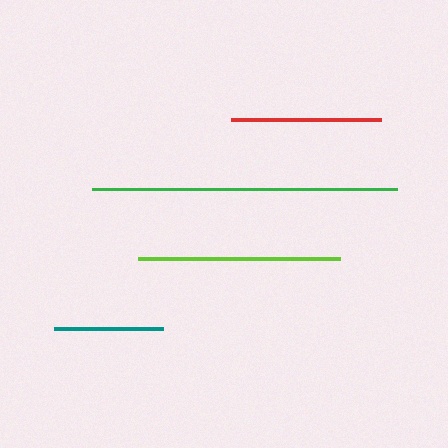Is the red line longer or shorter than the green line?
The green line is longer than the red line.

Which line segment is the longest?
The green line is the longest at approximately 306 pixels.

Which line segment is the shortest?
The teal line is the shortest at approximately 109 pixels.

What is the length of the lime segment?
The lime segment is approximately 202 pixels long.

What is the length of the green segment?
The green segment is approximately 306 pixels long.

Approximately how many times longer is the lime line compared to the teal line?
The lime line is approximately 1.9 times the length of the teal line.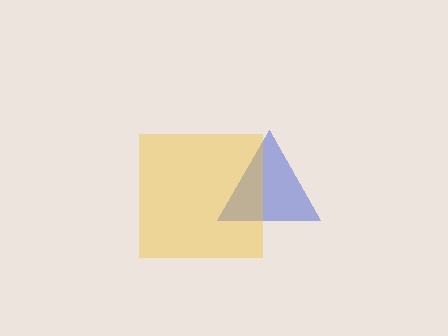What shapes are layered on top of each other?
The layered shapes are: a blue triangle, a yellow square.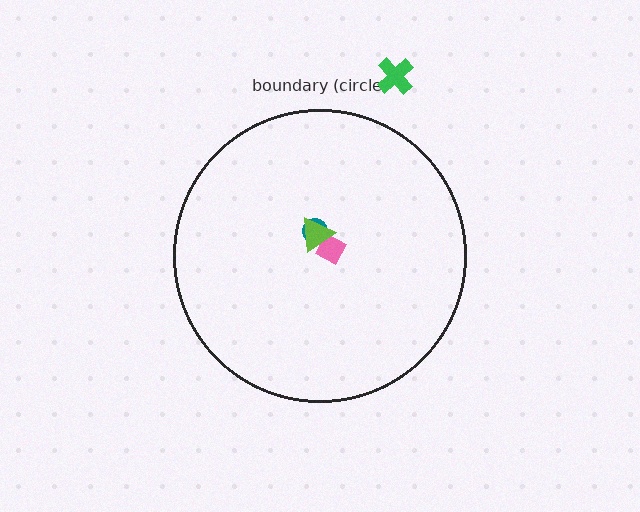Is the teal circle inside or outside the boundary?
Inside.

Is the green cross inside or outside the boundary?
Outside.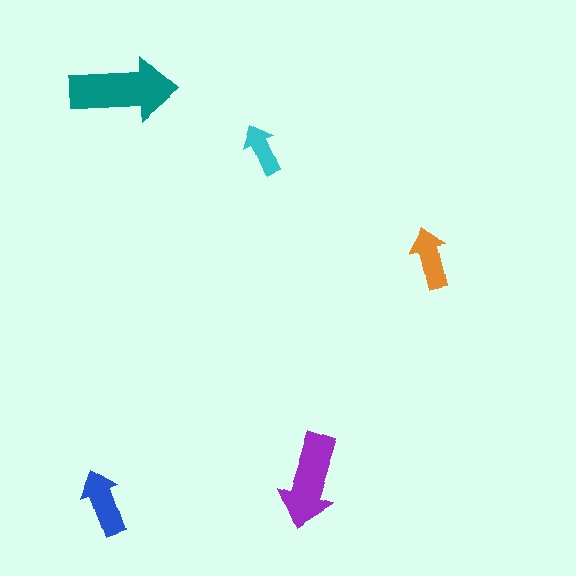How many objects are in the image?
There are 5 objects in the image.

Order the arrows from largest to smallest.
the teal one, the purple one, the blue one, the orange one, the cyan one.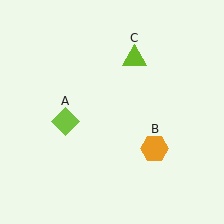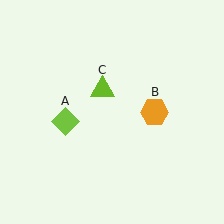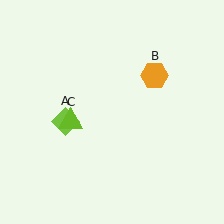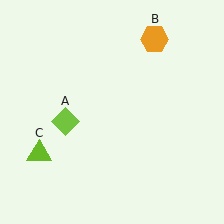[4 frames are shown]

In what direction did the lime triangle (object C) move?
The lime triangle (object C) moved down and to the left.